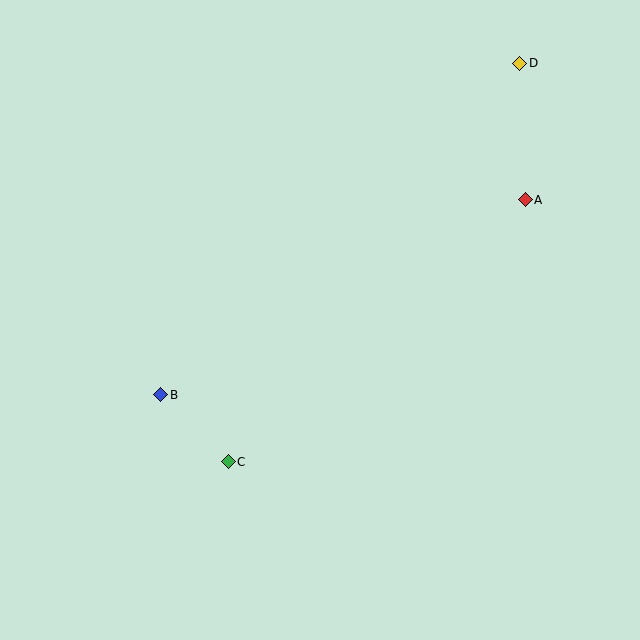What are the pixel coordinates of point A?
Point A is at (525, 200).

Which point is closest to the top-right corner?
Point D is closest to the top-right corner.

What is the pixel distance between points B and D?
The distance between B and D is 489 pixels.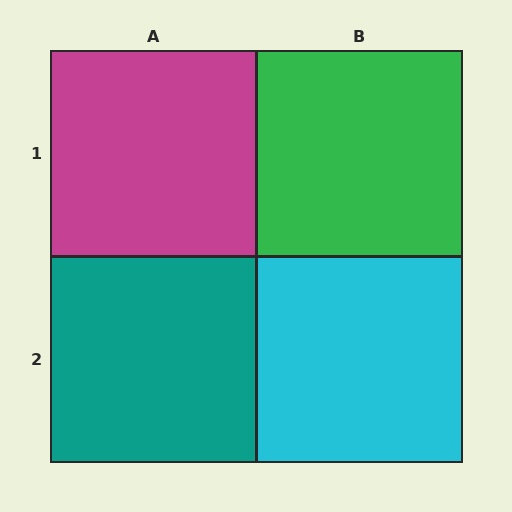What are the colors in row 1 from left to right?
Magenta, green.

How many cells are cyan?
1 cell is cyan.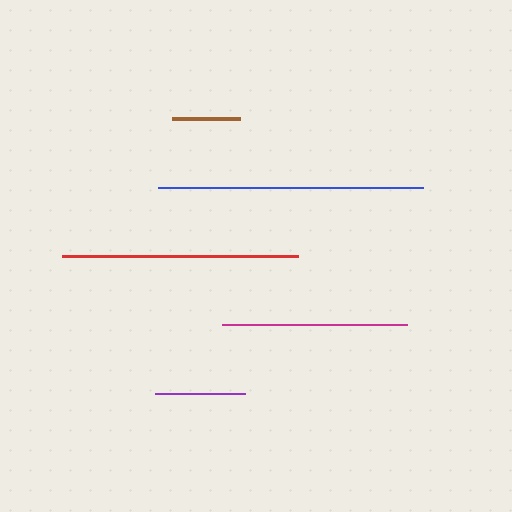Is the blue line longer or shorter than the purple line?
The blue line is longer than the purple line.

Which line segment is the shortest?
The brown line is the shortest at approximately 68 pixels.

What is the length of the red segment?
The red segment is approximately 236 pixels long.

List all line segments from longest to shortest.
From longest to shortest: blue, red, magenta, purple, brown.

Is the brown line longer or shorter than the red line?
The red line is longer than the brown line.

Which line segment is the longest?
The blue line is the longest at approximately 264 pixels.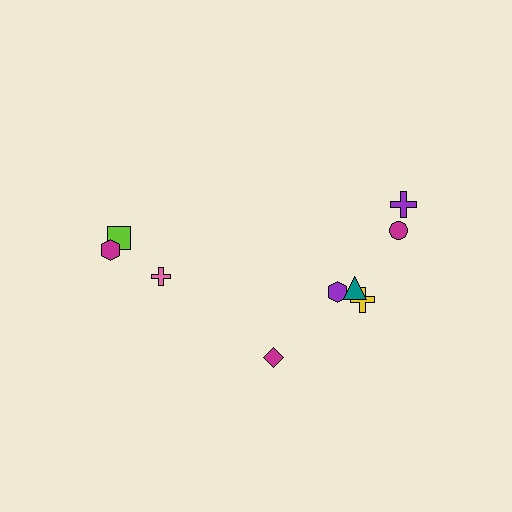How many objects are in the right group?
There are 6 objects.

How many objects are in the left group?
There are 3 objects.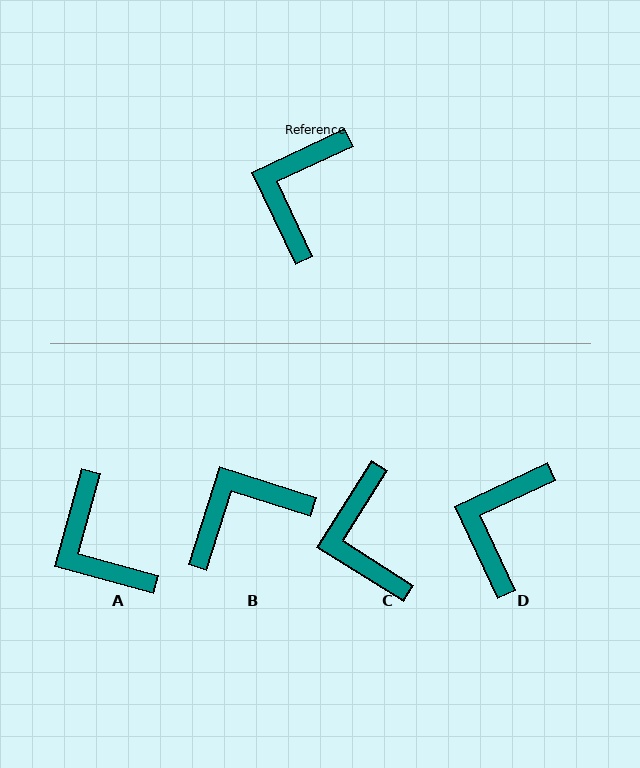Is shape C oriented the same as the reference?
No, it is off by about 33 degrees.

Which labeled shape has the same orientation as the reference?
D.